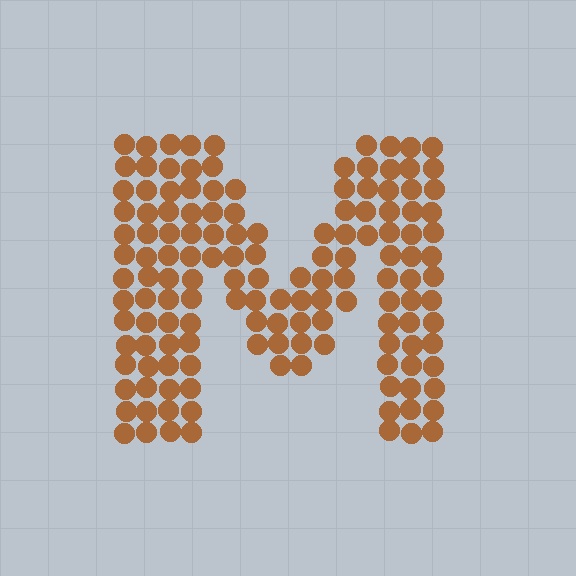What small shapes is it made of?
It is made of small circles.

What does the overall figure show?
The overall figure shows the letter M.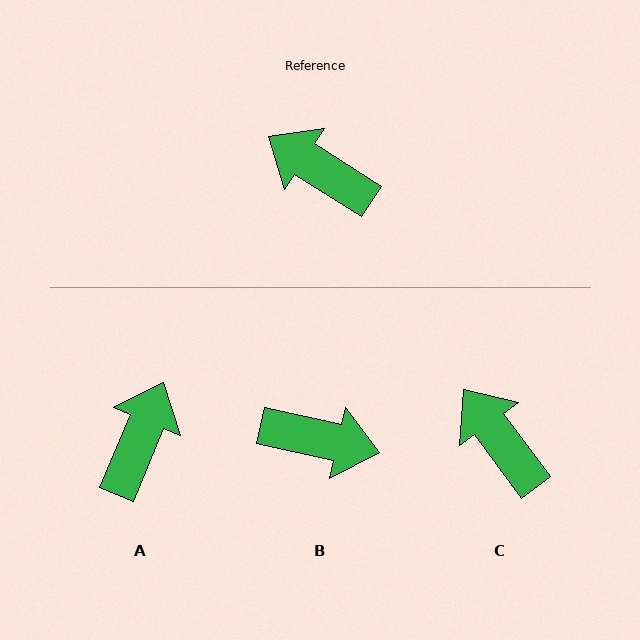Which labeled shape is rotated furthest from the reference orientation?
B, about 160 degrees away.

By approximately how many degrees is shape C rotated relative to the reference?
Approximately 21 degrees clockwise.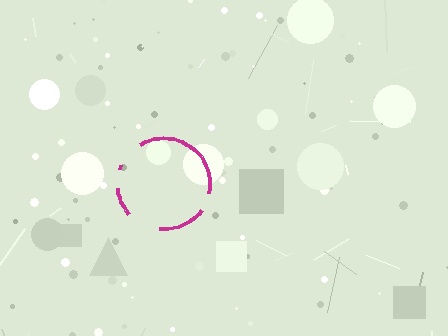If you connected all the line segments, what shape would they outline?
They would outline a circle.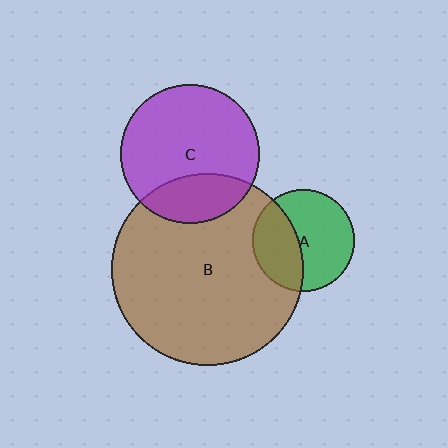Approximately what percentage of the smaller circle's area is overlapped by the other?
Approximately 25%.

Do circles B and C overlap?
Yes.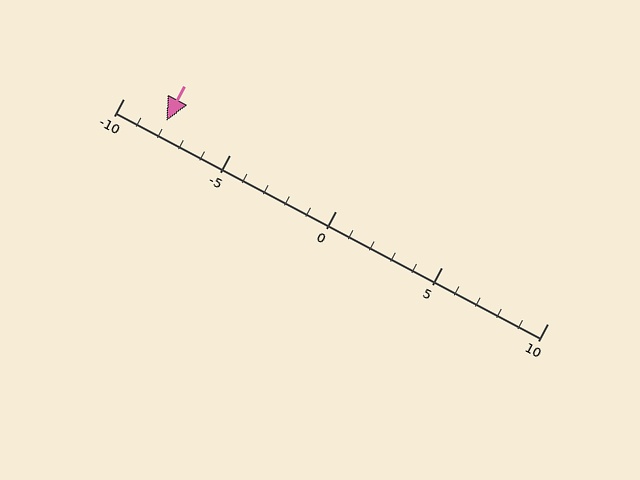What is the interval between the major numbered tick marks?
The major tick marks are spaced 5 units apart.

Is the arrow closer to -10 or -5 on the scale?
The arrow is closer to -10.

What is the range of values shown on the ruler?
The ruler shows values from -10 to 10.